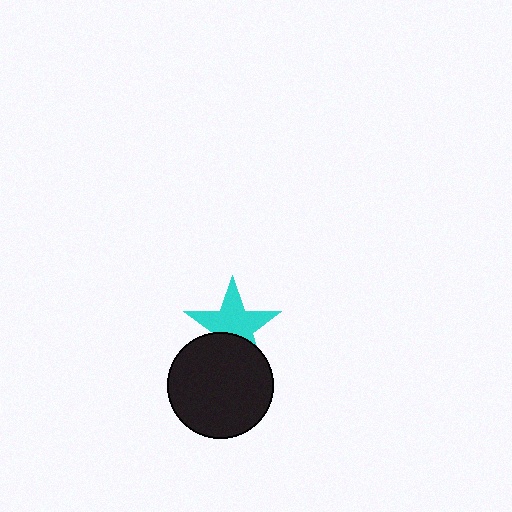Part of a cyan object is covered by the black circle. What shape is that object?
It is a star.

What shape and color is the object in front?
The object in front is a black circle.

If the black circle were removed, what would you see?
You would see the complete cyan star.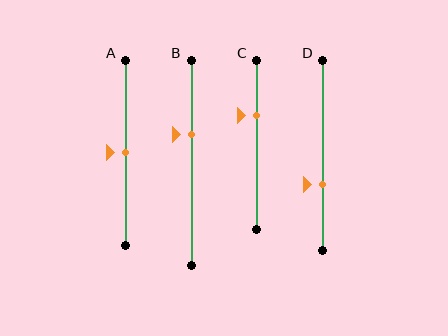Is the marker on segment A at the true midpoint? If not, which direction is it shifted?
Yes, the marker on segment A is at the true midpoint.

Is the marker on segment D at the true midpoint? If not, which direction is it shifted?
No, the marker on segment D is shifted downward by about 15% of the segment length.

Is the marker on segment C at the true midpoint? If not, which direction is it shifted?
No, the marker on segment C is shifted upward by about 17% of the segment length.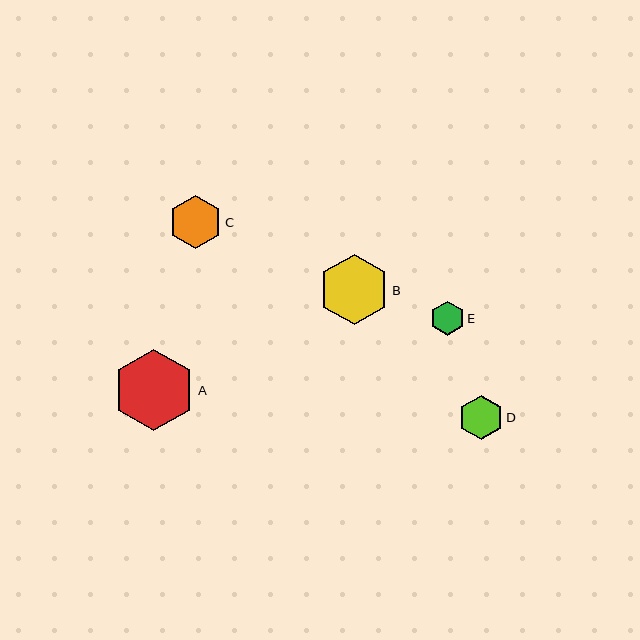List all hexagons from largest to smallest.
From largest to smallest: A, B, C, D, E.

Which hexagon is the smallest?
Hexagon E is the smallest with a size of approximately 34 pixels.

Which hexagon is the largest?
Hexagon A is the largest with a size of approximately 81 pixels.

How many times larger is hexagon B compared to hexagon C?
Hexagon B is approximately 1.3 times the size of hexagon C.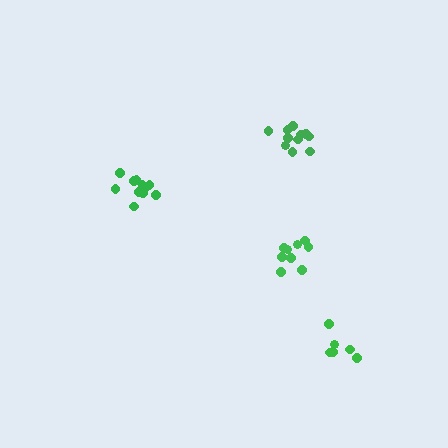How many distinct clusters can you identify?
There are 4 distinct clusters.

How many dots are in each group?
Group 1: 6 dots, Group 2: 11 dots, Group 3: 11 dots, Group 4: 9 dots (37 total).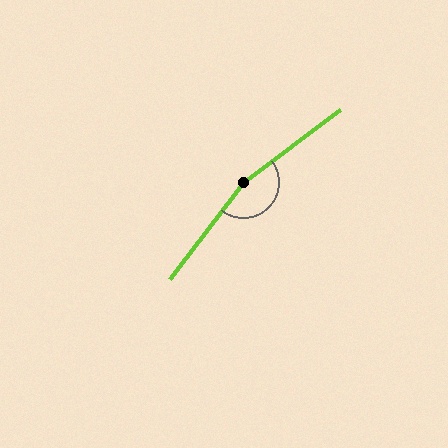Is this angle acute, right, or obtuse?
It is obtuse.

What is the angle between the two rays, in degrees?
Approximately 164 degrees.